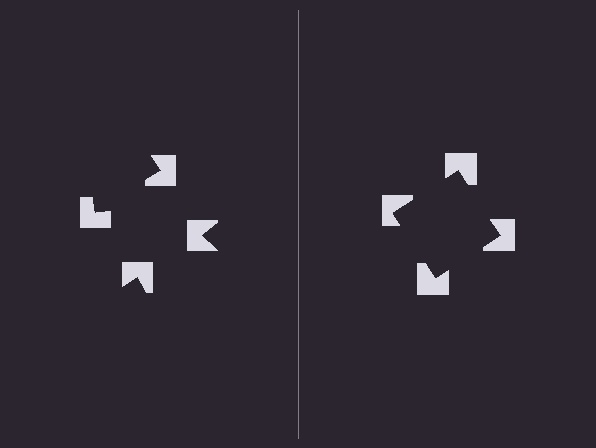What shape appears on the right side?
An illusory square.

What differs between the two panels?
The notched squares are positioned identically on both sides; only the wedge orientations differ. On the right they align to a square; on the left they are misaligned.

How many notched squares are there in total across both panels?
8 — 4 on each side.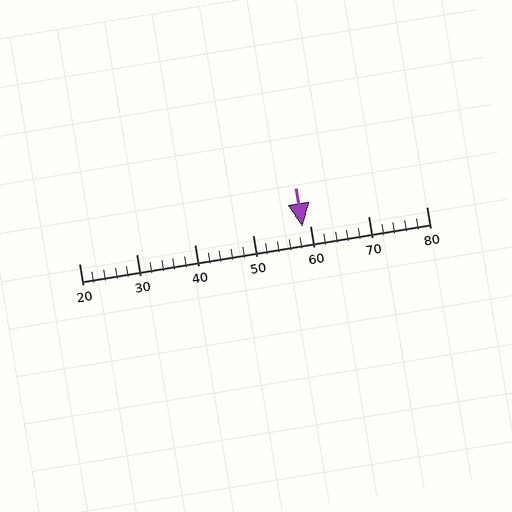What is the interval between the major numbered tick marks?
The major tick marks are spaced 10 units apart.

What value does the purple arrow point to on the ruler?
The purple arrow points to approximately 59.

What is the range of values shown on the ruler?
The ruler shows values from 20 to 80.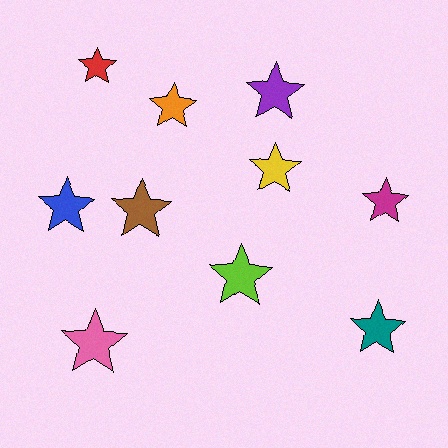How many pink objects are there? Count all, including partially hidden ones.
There is 1 pink object.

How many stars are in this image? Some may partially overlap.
There are 10 stars.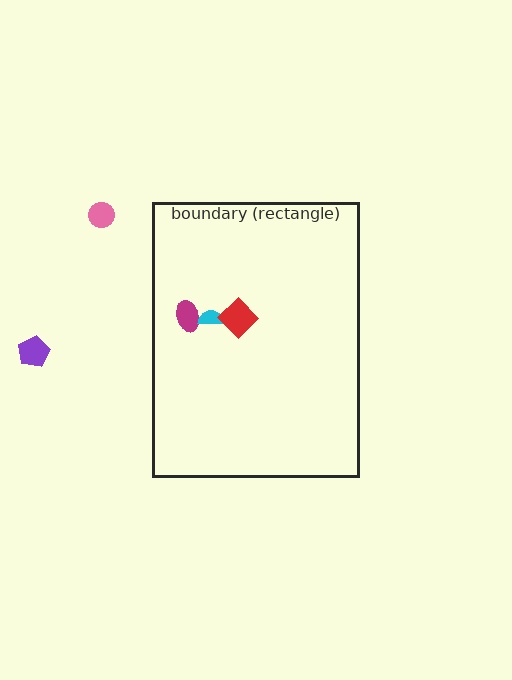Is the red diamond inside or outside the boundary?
Inside.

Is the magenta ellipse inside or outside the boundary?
Inside.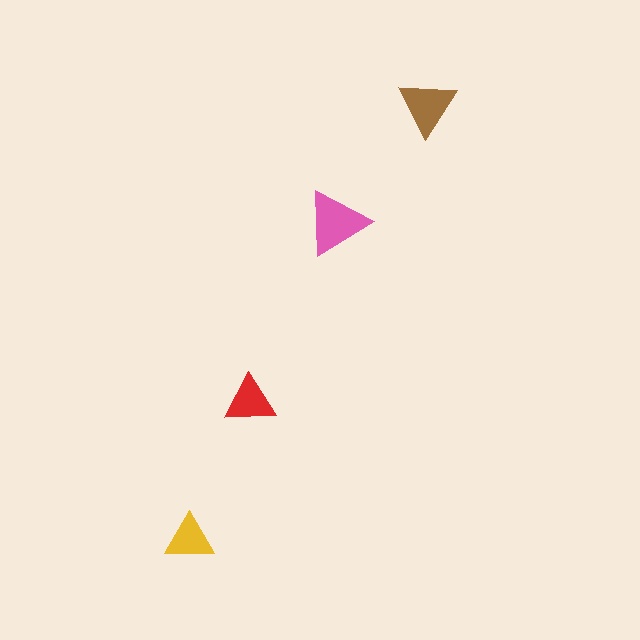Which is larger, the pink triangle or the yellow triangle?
The pink one.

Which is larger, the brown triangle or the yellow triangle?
The brown one.